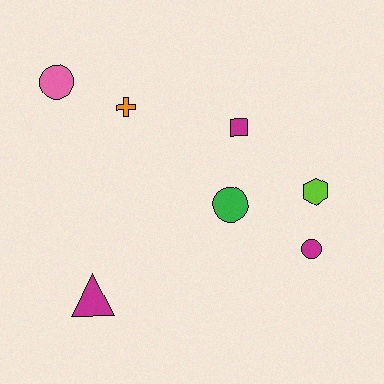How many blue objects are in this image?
There are no blue objects.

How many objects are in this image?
There are 7 objects.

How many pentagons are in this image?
There are no pentagons.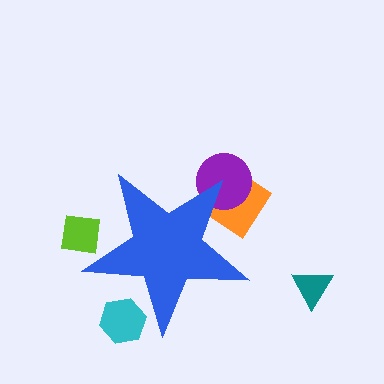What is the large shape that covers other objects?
A blue star.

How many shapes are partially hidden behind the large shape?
4 shapes are partially hidden.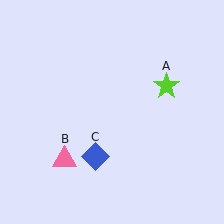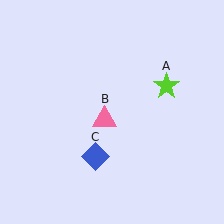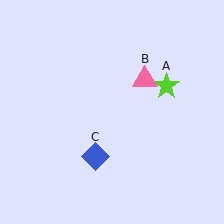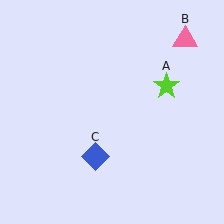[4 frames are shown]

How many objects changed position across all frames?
1 object changed position: pink triangle (object B).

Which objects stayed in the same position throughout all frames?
Lime star (object A) and blue diamond (object C) remained stationary.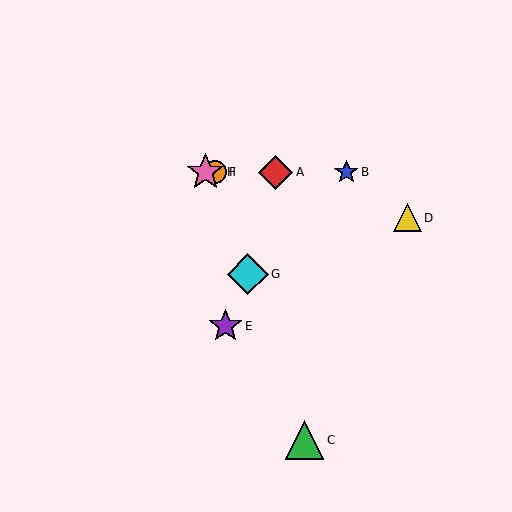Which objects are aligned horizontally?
Objects A, B, F, H are aligned horizontally.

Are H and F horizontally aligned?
Yes, both are at y≈172.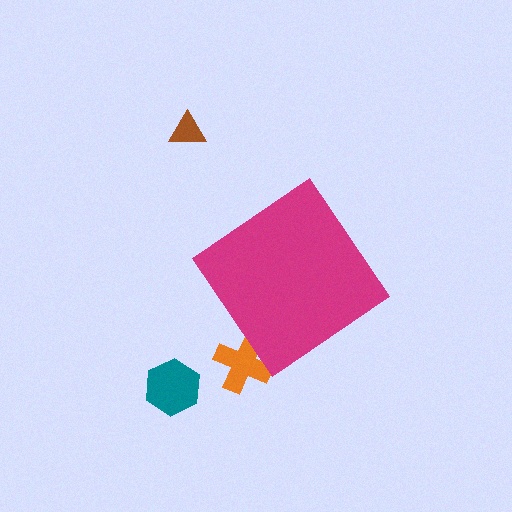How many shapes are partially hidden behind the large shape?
1 shape is partially hidden.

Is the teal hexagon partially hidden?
No, the teal hexagon is fully visible.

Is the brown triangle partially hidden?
No, the brown triangle is fully visible.